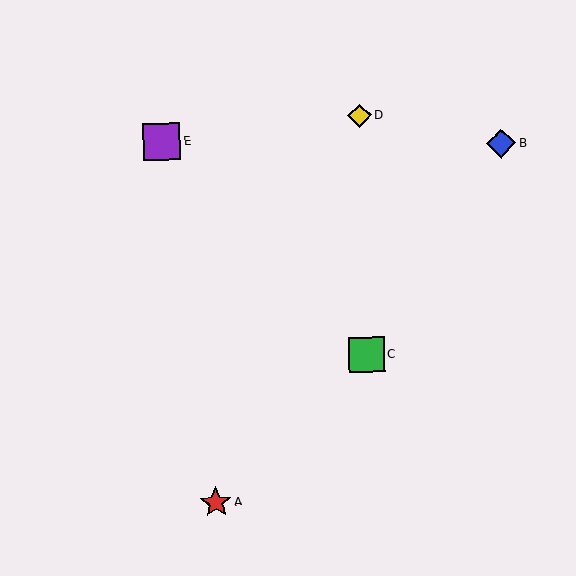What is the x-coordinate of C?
Object C is at x≈366.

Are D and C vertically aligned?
Yes, both are at x≈359.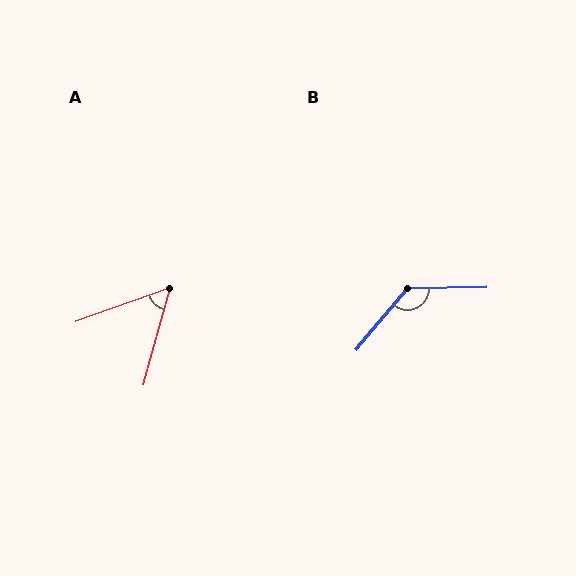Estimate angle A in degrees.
Approximately 55 degrees.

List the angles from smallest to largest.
A (55°), B (131°).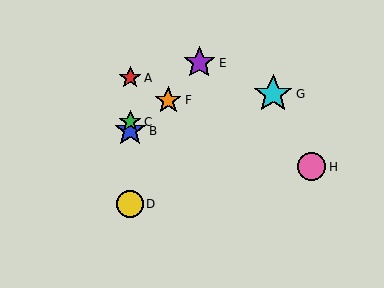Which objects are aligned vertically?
Objects A, B, C, D are aligned vertically.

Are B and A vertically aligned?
Yes, both are at x≈130.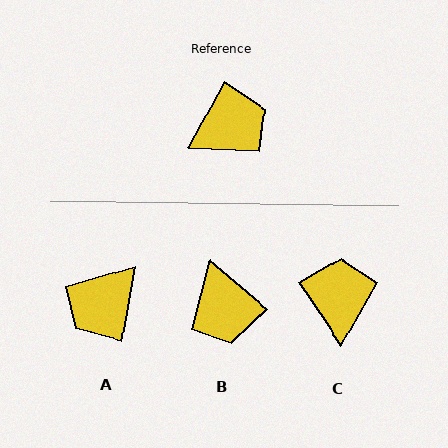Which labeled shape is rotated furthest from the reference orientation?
A, about 161 degrees away.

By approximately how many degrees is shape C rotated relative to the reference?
Approximately 63 degrees counter-clockwise.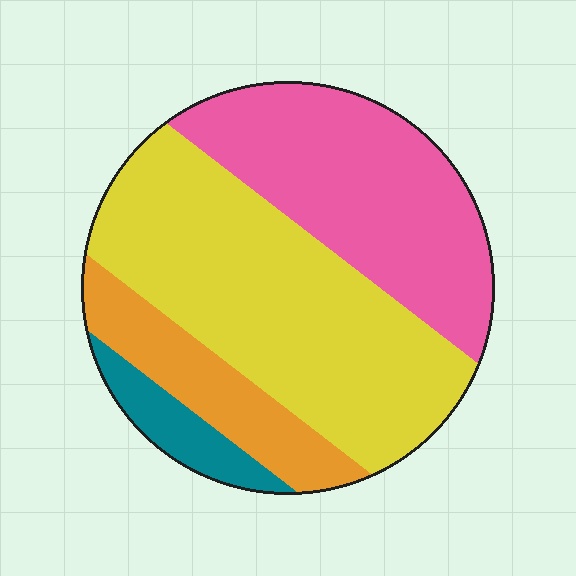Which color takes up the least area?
Teal, at roughly 5%.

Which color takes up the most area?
Yellow, at roughly 45%.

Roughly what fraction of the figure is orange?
Orange covers roughly 15% of the figure.